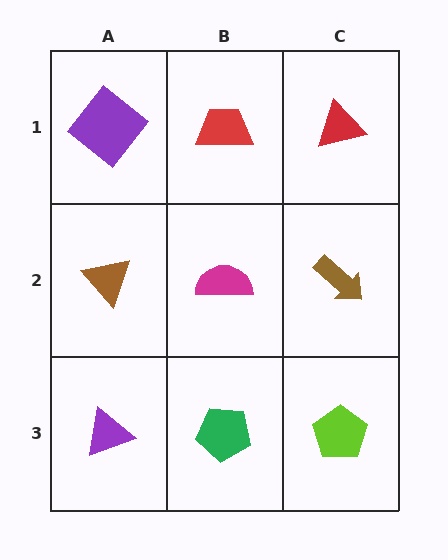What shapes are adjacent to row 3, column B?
A magenta semicircle (row 2, column B), a purple triangle (row 3, column A), a lime pentagon (row 3, column C).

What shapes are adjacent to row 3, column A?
A brown triangle (row 2, column A), a green pentagon (row 3, column B).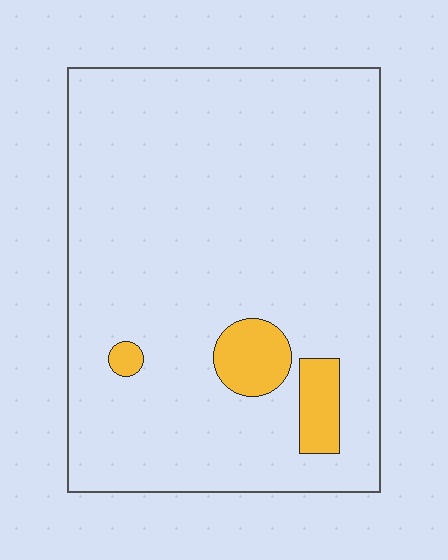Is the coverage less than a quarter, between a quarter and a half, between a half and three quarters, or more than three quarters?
Less than a quarter.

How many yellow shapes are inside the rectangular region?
3.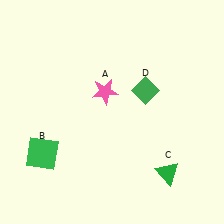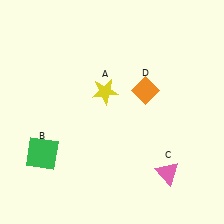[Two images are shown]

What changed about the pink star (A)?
In Image 1, A is pink. In Image 2, it changed to yellow.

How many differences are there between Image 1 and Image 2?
There are 3 differences between the two images.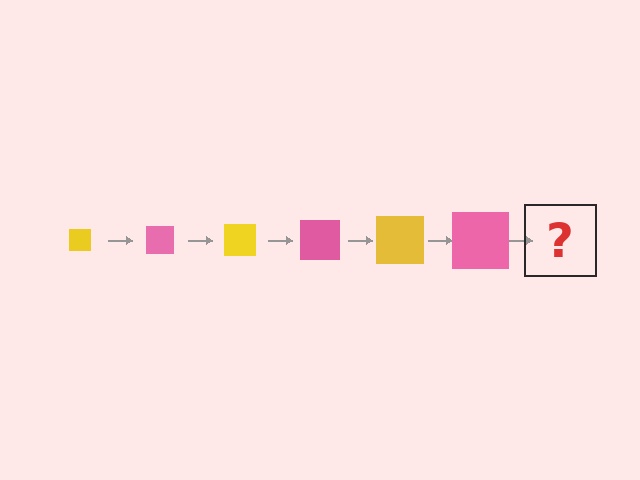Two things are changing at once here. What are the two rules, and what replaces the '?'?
The two rules are that the square grows larger each step and the color cycles through yellow and pink. The '?' should be a yellow square, larger than the previous one.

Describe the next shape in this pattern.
It should be a yellow square, larger than the previous one.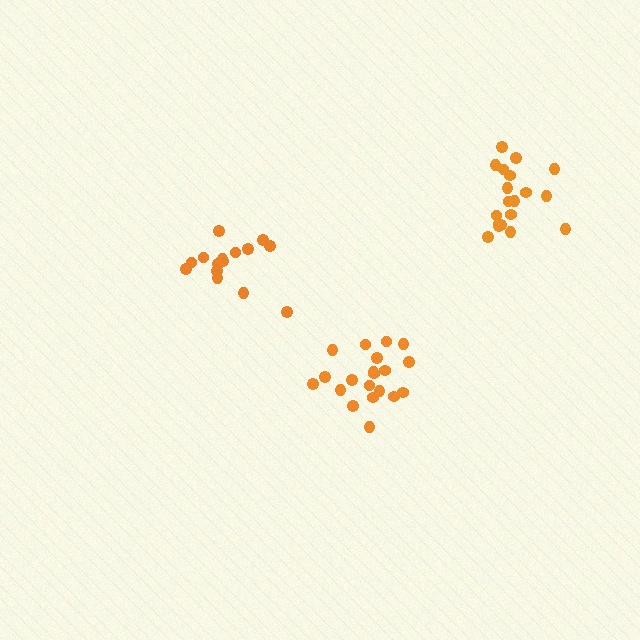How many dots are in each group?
Group 1: 19 dots, Group 2: 20 dots, Group 3: 15 dots (54 total).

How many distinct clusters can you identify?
There are 3 distinct clusters.